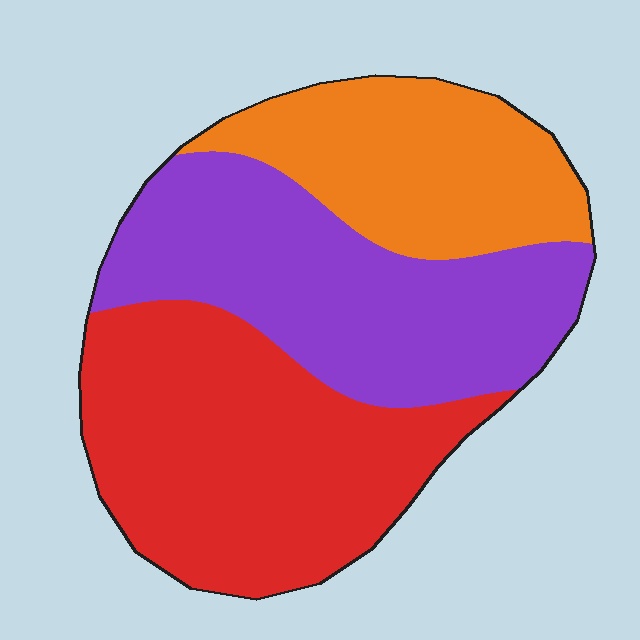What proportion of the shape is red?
Red takes up between a quarter and a half of the shape.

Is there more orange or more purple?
Purple.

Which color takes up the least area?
Orange, at roughly 25%.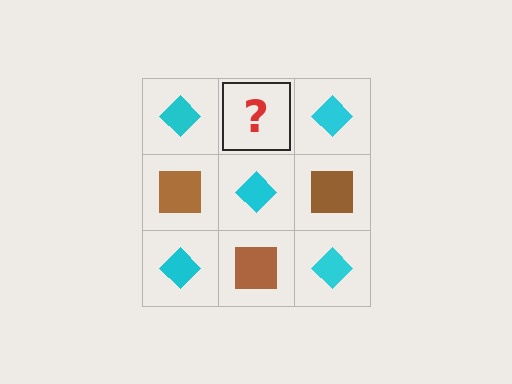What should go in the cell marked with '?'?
The missing cell should contain a brown square.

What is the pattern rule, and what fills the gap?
The rule is that it alternates cyan diamond and brown square in a checkerboard pattern. The gap should be filled with a brown square.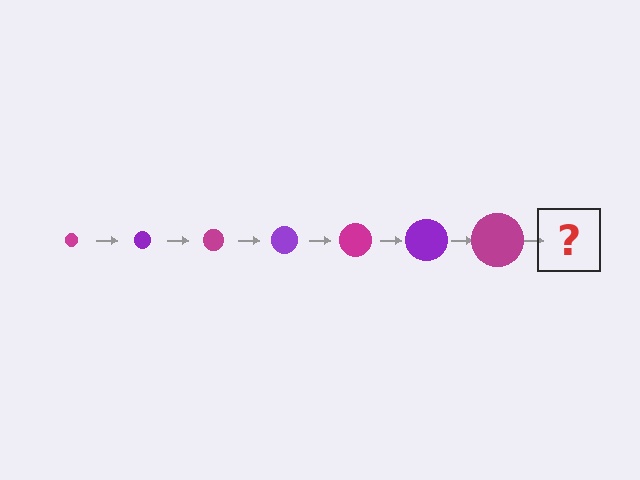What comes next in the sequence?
The next element should be a purple circle, larger than the previous one.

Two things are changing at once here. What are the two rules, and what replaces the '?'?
The two rules are that the circle grows larger each step and the color cycles through magenta and purple. The '?' should be a purple circle, larger than the previous one.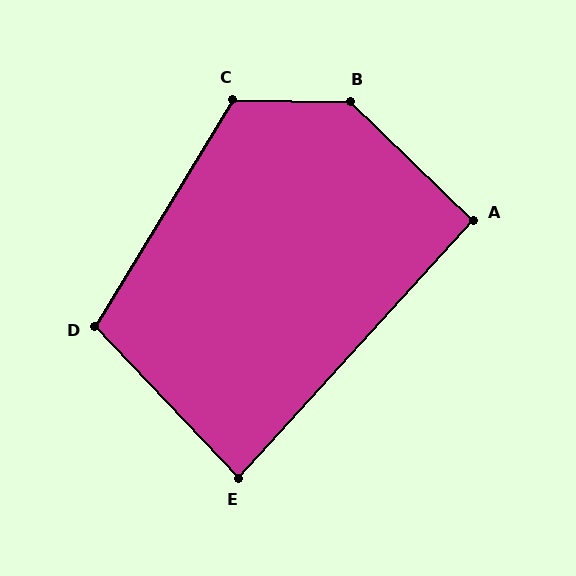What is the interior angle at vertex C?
Approximately 120 degrees (obtuse).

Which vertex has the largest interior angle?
B, at approximately 137 degrees.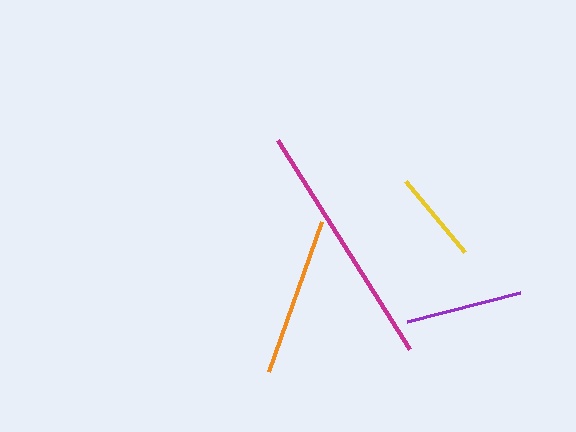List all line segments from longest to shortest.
From longest to shortest: magenta, orange, purple, yellow.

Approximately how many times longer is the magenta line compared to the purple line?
The magenta line is approximately 2.1 times the length of the purple line.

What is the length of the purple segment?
The purple segment is approximately 117 pixels long.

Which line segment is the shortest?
The yellow line is the shortest at approximately 93 pixels.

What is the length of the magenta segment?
The magenta segment is approximately 248 pixels long.